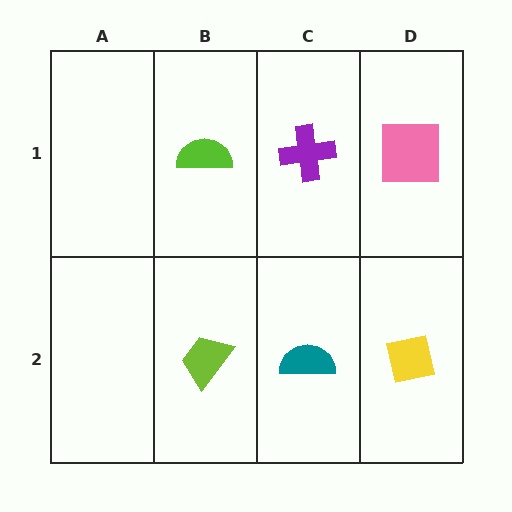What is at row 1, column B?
A lime semicircle.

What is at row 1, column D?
A pink square.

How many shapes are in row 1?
3 shapes.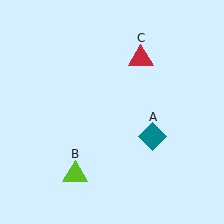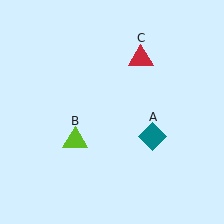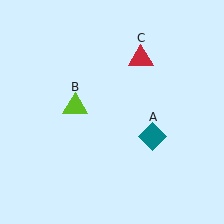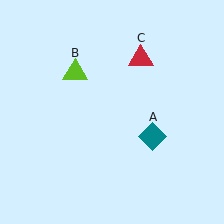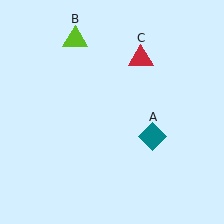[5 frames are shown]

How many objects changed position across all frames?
1 object changed position: lime triangle (object B).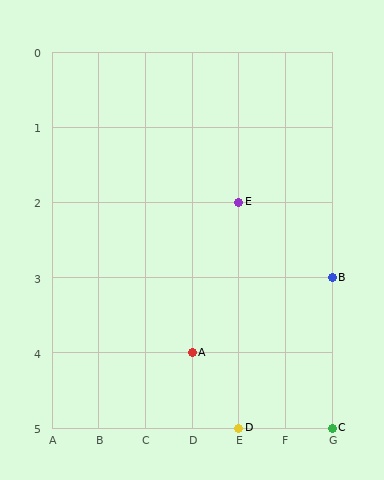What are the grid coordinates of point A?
Point A is at grid coordinates (D, 4).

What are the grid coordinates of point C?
Point C is at grid coordinates (G, 5).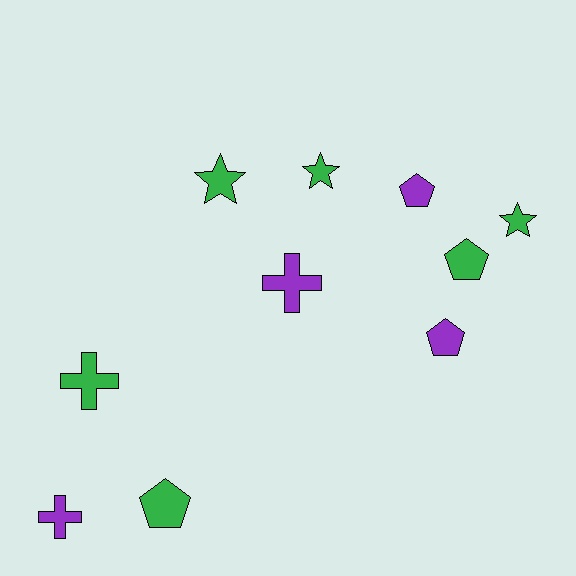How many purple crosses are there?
There are 2 purple crosses.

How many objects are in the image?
There are 10 objects.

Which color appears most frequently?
Green, with 6 objects.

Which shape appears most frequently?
Pentagon, with 4 objects.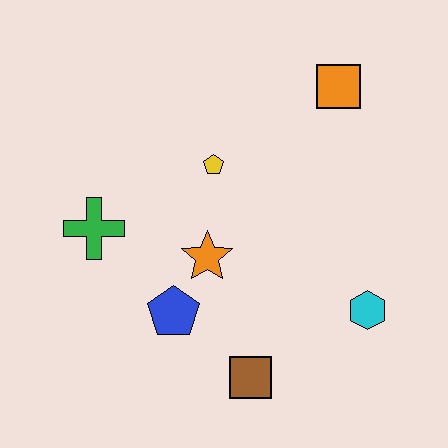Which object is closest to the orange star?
The blue pentagon is closest to the orange star.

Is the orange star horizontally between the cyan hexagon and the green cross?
Yes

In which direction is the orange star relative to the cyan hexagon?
The orange star is to the left of the cyan hexagon.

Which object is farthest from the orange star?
The orange square is farthest from the orange star.